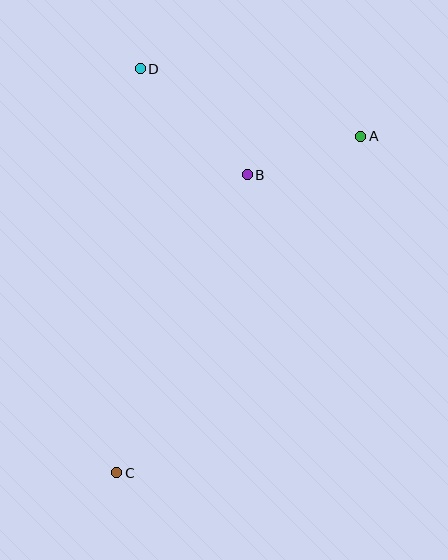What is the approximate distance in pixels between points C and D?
The distance between C and D is approximately 404 pixels.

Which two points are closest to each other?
Points A and B are closest to each other.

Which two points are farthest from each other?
Points A and C are farthest from each other.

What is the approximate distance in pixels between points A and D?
The distance between A and D is approximately 230 pixels.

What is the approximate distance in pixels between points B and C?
The distance between B and C is approximately 325 pixels.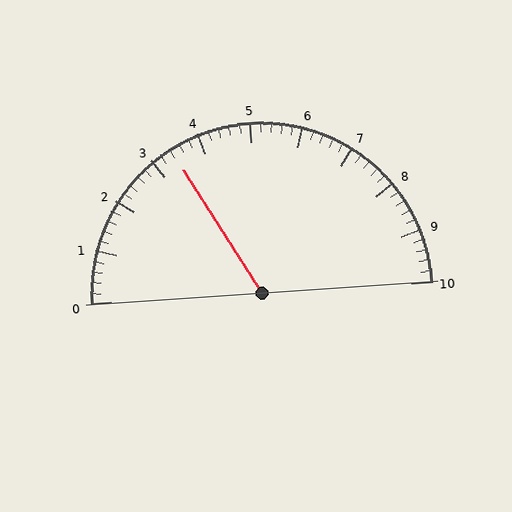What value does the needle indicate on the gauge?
The needle indicates approximately 3.4.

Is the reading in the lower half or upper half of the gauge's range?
The reading is in the lower half of the range (0 to 10).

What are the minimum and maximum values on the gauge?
The gauge ranges from 0 to 10.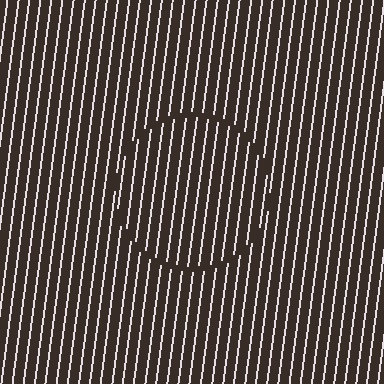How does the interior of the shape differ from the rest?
The interior of the shape contains the same grating, shifted by half a period — the contour is defined by the phase discontinuity where line-ends from the inner and outer gratings abut.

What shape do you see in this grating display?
An illusory circle. The interior of the shape contains the same grating, shifted by half a period — the contour is defined by the phase discontinuity where line-ends from the inner and outer gratings abut.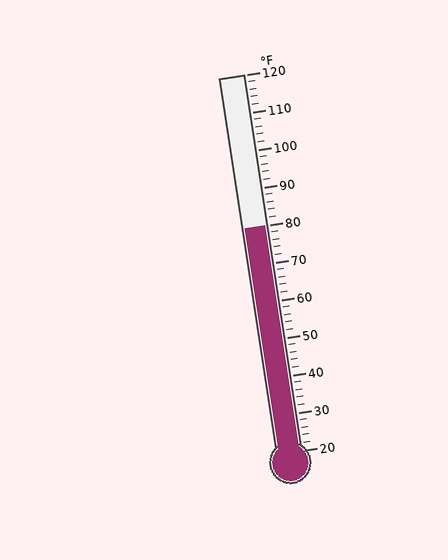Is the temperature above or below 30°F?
The temperature is above 30°F.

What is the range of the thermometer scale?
The thermometer scale ranges from 20°F to 120°F.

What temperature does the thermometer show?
The thermometer shows approximately 80°F.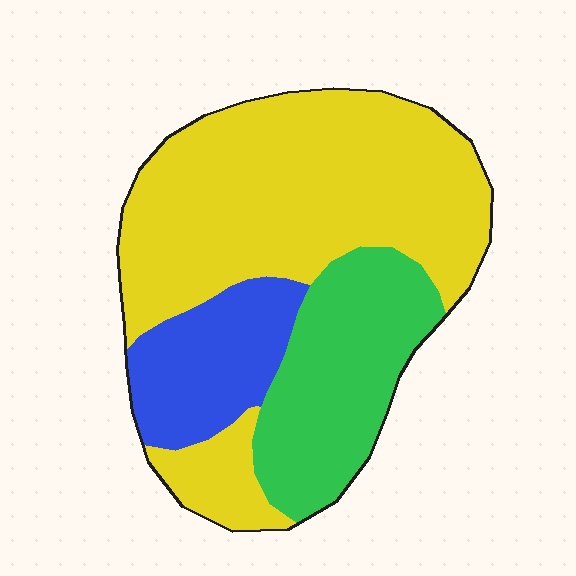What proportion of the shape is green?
Green takes up between a quarter and a half of the shape.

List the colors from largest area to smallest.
From largest to smallest: yellow, green, blue.